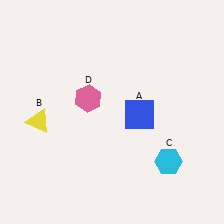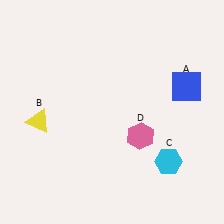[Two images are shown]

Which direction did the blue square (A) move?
The blue square (A) moved right.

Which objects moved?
The objects that moved are: the blue square (A), the pink hexagon (D).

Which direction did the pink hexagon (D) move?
The pink hexagon (D) moved right.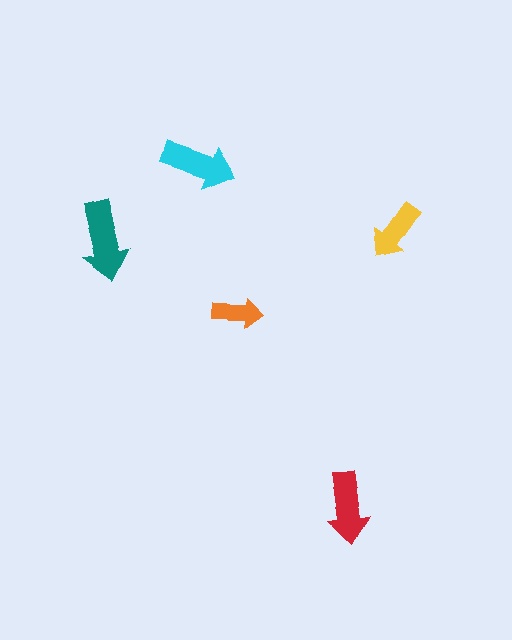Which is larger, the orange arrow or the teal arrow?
The teal one.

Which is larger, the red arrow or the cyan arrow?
The cyan one.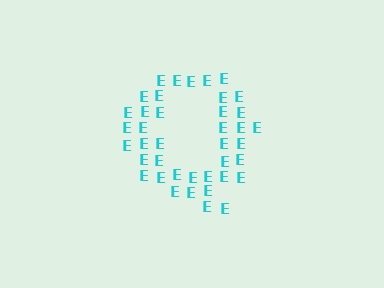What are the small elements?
The small elements are letter E's.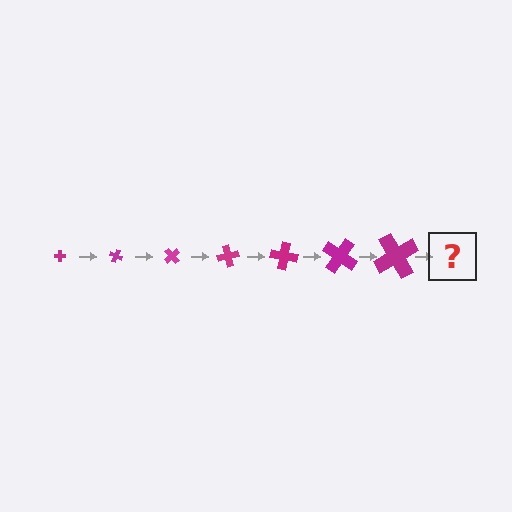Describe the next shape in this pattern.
It should be a cross, larger than the previous one and rotated 175 degrees from the start.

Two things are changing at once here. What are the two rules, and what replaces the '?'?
The two rules are that the cross grows larger each step and it rotates 25 degrees each step. The '?' should be a cross, larger than the previous one and rotated 175 degrees from the start.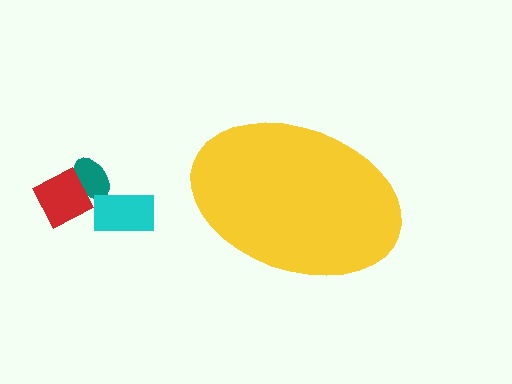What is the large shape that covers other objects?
A yellow ellipse.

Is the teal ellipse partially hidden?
No, the teal ellipse is fully visible.